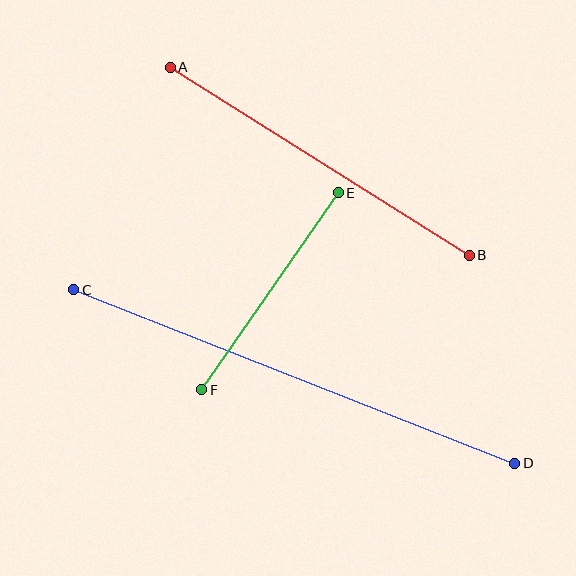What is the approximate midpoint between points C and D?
The midpoint is at approximately (294, 376) pixels.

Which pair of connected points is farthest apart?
Points C and D are farthest apart.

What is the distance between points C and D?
The distance is approximately 474 pixels.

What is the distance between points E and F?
The distance is approximately 239 pixels.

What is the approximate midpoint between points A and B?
The midpoint is at approximately (320, 161) pixels.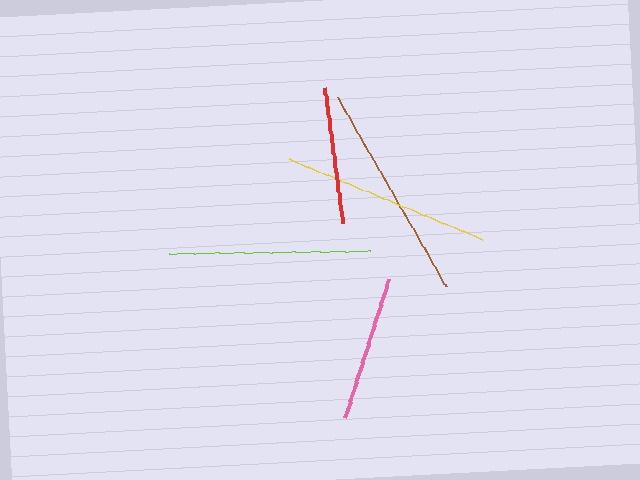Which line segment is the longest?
The brown line is the longest at approximately 219 pixels.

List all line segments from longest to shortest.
From longest to shortest: brown, yellow, lime, pink, red.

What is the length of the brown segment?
The brown segment is approximately 219 pixels long.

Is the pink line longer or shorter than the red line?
The pink line is longer than the red line.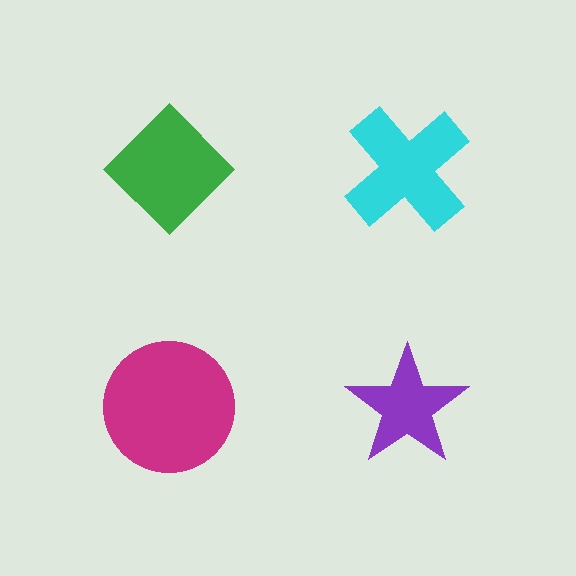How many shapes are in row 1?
2 shapes.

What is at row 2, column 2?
A purple star.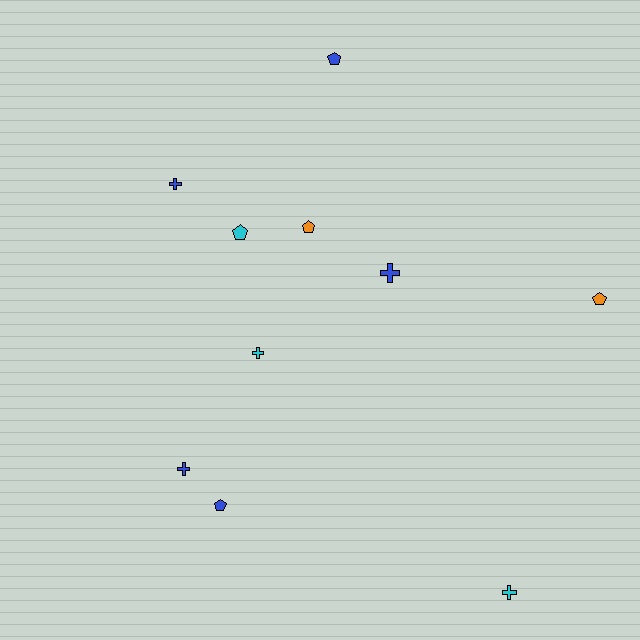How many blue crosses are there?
There are 3 blue crosses.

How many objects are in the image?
There are 10 objects.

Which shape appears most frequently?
Cross, with 5 objects.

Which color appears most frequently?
Blue, with 5 objects.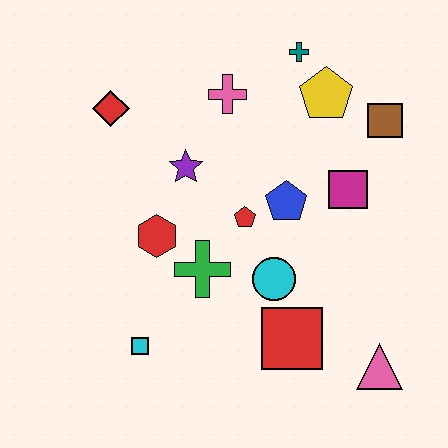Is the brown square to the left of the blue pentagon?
No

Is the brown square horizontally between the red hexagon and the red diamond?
No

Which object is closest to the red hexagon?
The green cross is closest to the red hexagon.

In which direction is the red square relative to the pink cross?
The red square is below the pink cross.